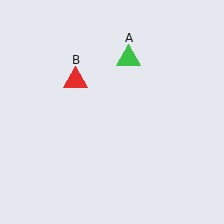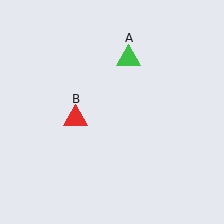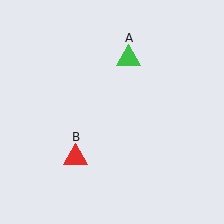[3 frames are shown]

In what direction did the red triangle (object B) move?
The red triangle (object B) moved down.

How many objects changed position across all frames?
1 object changed position: red triangle (object B).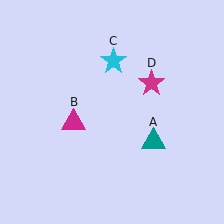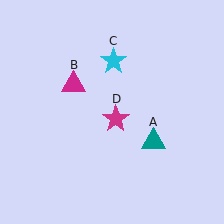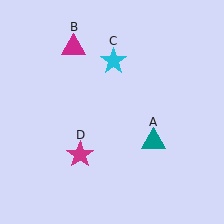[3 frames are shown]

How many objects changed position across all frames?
2 objects changed position: magenta triangle (object B), magenta star (object D).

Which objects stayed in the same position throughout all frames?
Teal triangle (object A) and cyan star (object C) remained stationary.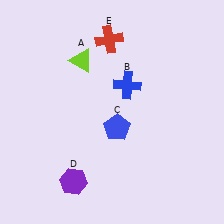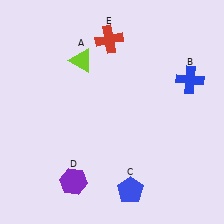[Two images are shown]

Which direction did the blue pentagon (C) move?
The blue pentagon (C) moved down.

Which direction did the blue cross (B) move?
The blue cross (B) moved right.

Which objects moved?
The objects that moved are: the blue cross (B), the blue pentagon (C).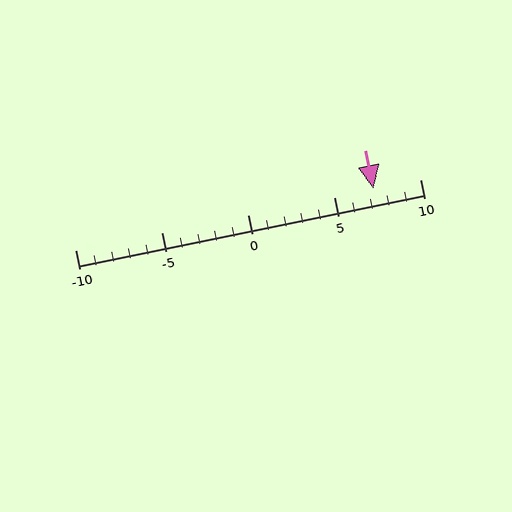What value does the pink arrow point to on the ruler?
The pink arrow points to approximately 7.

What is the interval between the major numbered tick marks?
The major tick marks are spaced 5 units apart.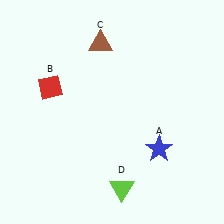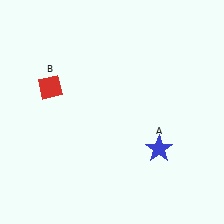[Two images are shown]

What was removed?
The brown triangle (C), the lime triangle (D) were removed in Image 2.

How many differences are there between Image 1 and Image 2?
There are 2 differences between the two images.